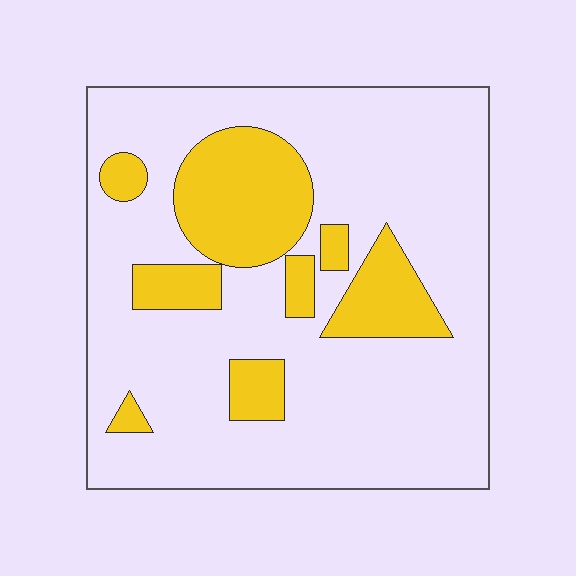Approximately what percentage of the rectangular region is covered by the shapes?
Approximately 25%.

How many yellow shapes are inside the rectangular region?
8.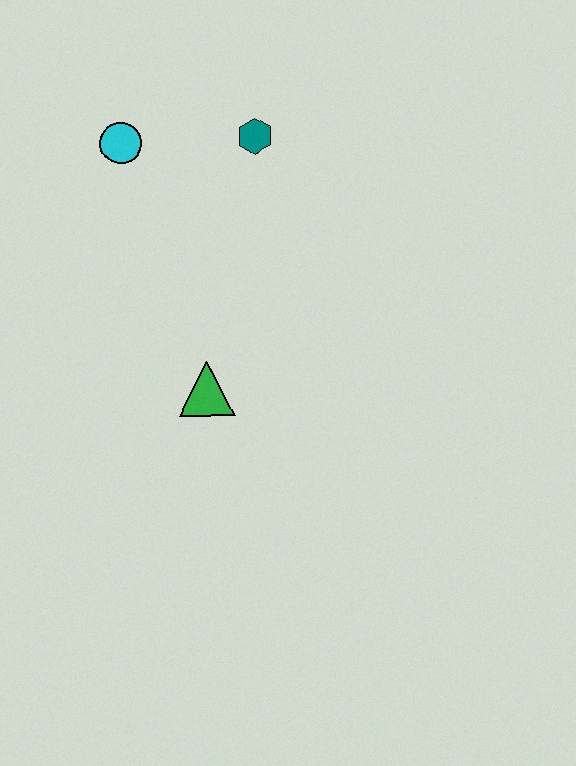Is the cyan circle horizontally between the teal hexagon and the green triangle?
No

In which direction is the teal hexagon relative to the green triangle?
The teal hexagon is above the green triangle.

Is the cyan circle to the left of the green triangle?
Yes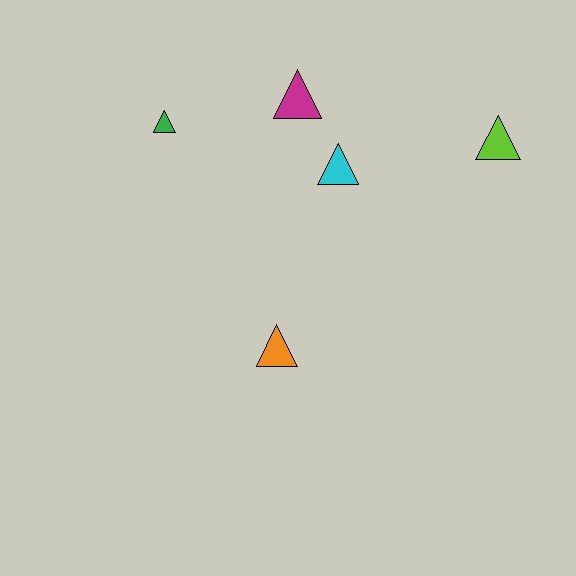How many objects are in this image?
There are 5 objects.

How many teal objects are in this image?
There are no teal objects.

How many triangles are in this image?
There are 5 triangles.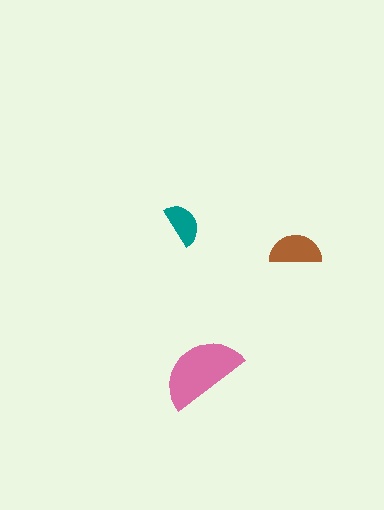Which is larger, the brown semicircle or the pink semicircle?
The pink one.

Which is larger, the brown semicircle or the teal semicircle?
The brown one.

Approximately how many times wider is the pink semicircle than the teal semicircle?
About 2 times wider.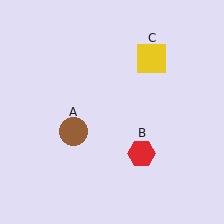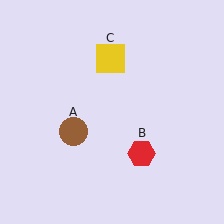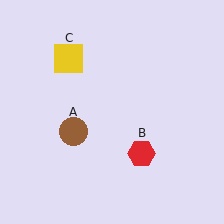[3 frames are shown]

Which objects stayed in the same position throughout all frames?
Brown circle (object A) and red hexagon (object B) remained stationary.